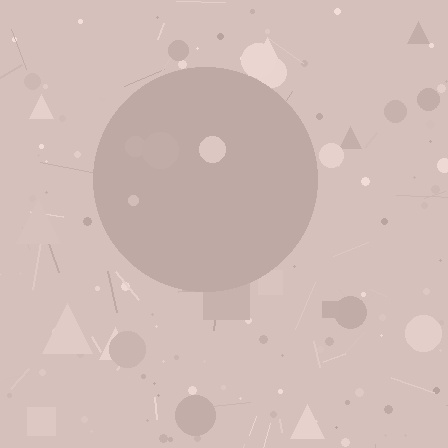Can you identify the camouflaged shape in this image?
The camouflaged shape is a circle.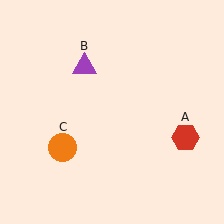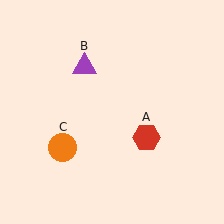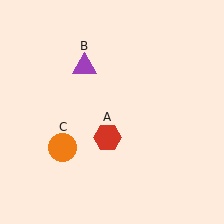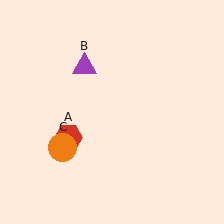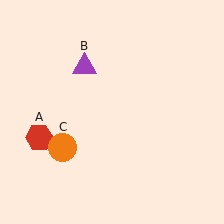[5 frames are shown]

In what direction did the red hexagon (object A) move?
The red hexagon (object A) moved left.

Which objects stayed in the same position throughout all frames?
Purple triangle (object B) and orange circle (object C) remained stationary.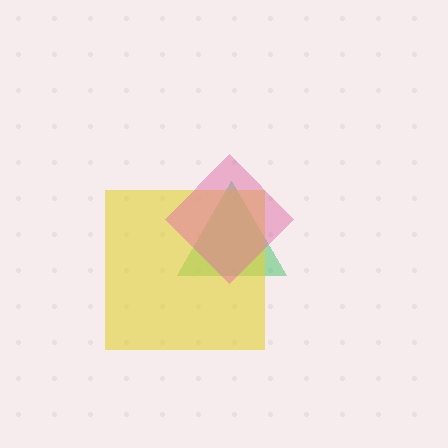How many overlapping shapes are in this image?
There are 3 overlapping shapes in the image.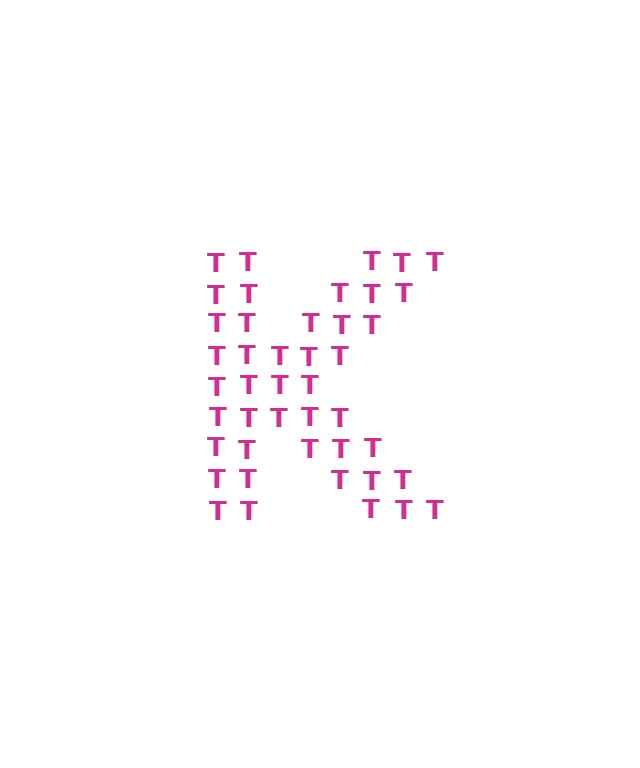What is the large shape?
The large shape is the letter K.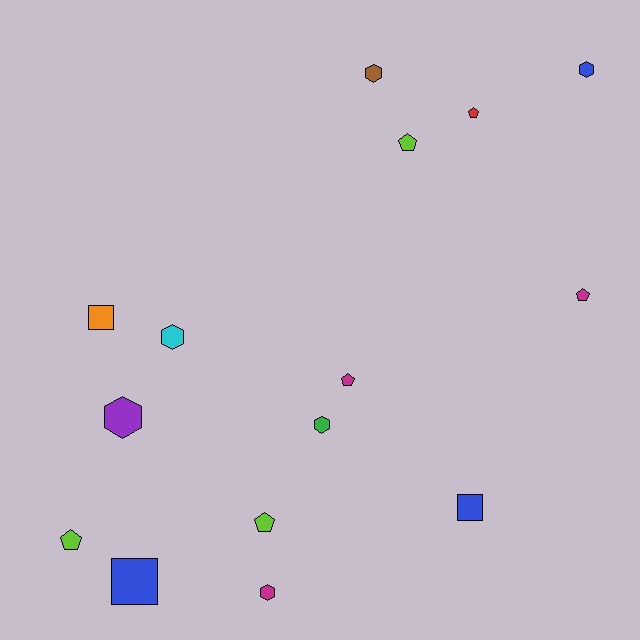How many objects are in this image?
There are 15 objects.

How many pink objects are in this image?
There are no pink objects.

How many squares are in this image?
There are 3 squares.